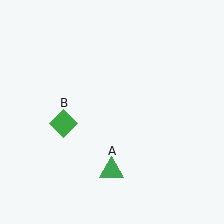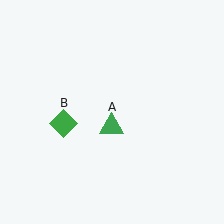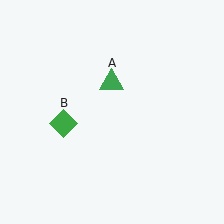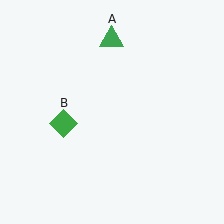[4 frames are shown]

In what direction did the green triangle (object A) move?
The green triangle (object A) moved up.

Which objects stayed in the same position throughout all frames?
Green diamond (object B) remained stationary.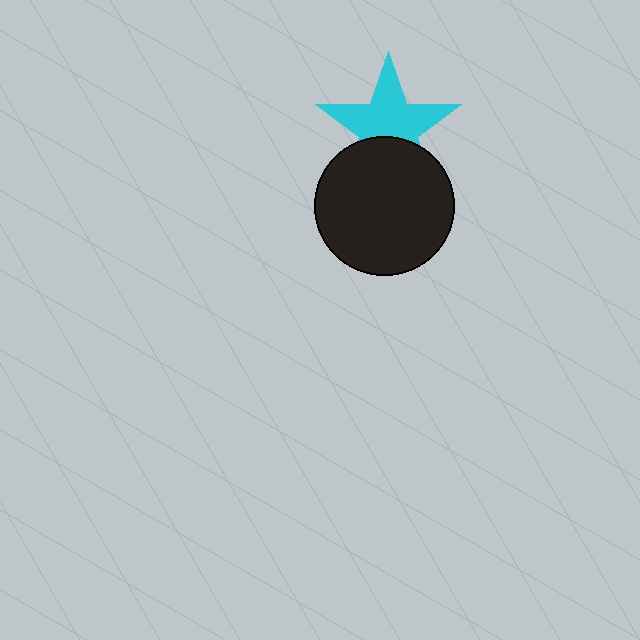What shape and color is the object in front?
The object in front is a black circle.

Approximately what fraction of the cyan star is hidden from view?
Roughly 35% of the cyan star is hidden behind the black circle.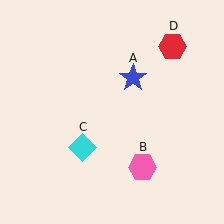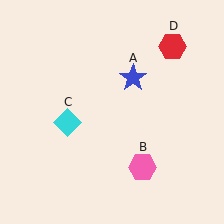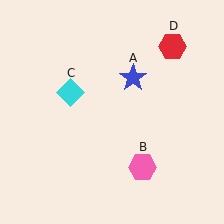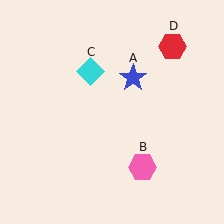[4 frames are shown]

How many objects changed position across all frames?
1 object changed position: cyan diamond (object C).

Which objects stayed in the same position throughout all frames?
Blue star (object A) and pink hexagon (object B) and red hexagon (object D) remained stationary.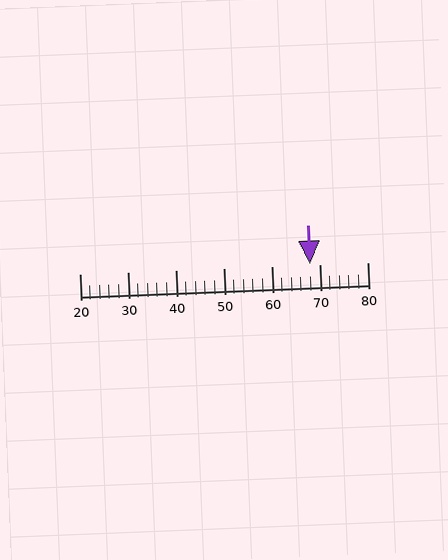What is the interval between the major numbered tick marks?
The major tick marks are spaced 10 units apart.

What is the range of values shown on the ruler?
The ruler shows values from 20 to 80.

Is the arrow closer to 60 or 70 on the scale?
The arrow is closer to 70.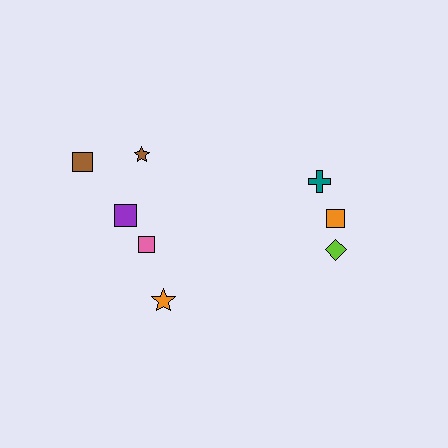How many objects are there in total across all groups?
There are 8 objects.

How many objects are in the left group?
There are 5 objects.